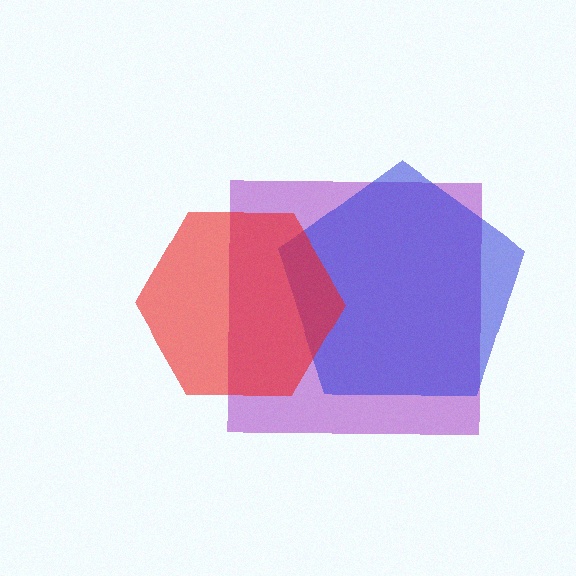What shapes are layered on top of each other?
The layered shapes are: a purple square, a blue pentagon, a red hexagon.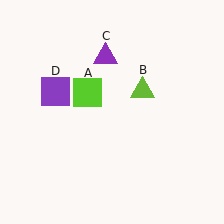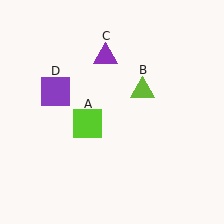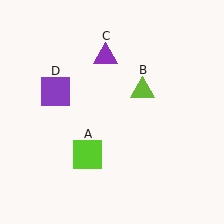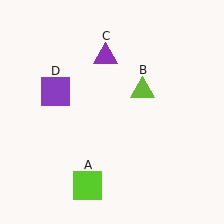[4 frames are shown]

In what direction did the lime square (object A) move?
The lime square (object A) moved down.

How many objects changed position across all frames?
1 object changed position: lime square (object A).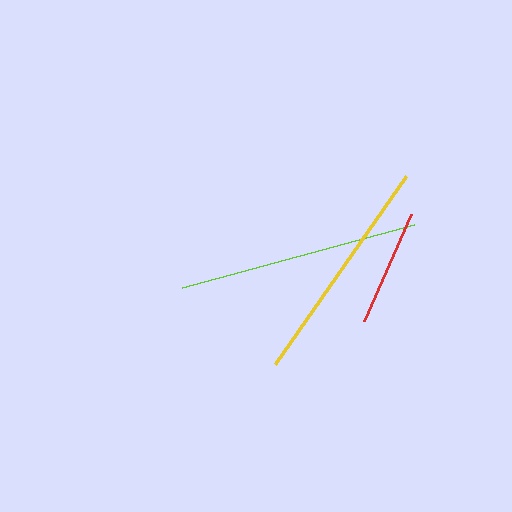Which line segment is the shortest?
The red line is the shortest at approximately 117 pixels.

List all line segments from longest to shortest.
From longest to shortest: lime, yellow, red.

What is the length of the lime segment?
The lime segment is approximately 241 pixels long.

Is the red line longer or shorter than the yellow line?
The yellow line is longer than the red line.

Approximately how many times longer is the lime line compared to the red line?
The lime line is approximately 2.1 times the length of the red line.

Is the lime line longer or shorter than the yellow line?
The lime line is longer than the yellow line.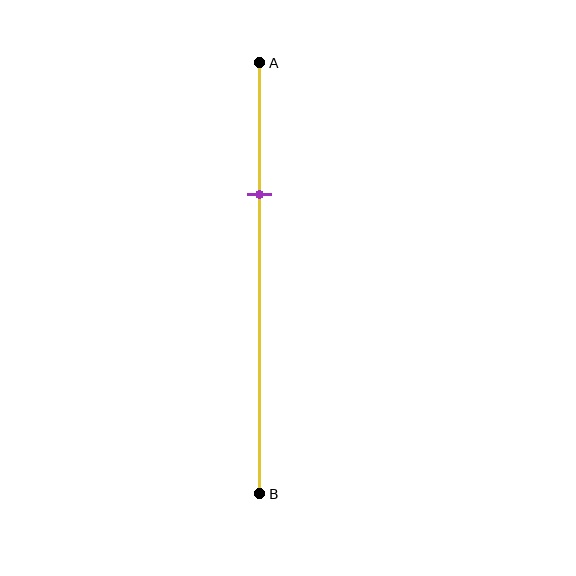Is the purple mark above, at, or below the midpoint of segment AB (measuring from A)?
The purple mark is above the midpoint of segment AB.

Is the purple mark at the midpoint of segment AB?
No, the mark is at about 30% from A, not at the 50% midpoint.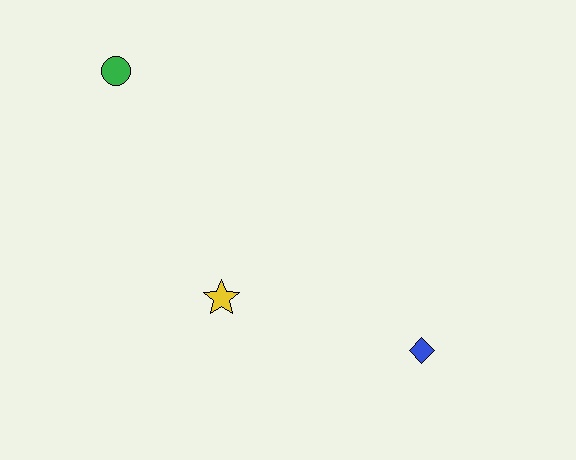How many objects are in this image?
There are 3 objects.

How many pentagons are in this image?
There are no pentagons.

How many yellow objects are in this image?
There is 1 yellow object.